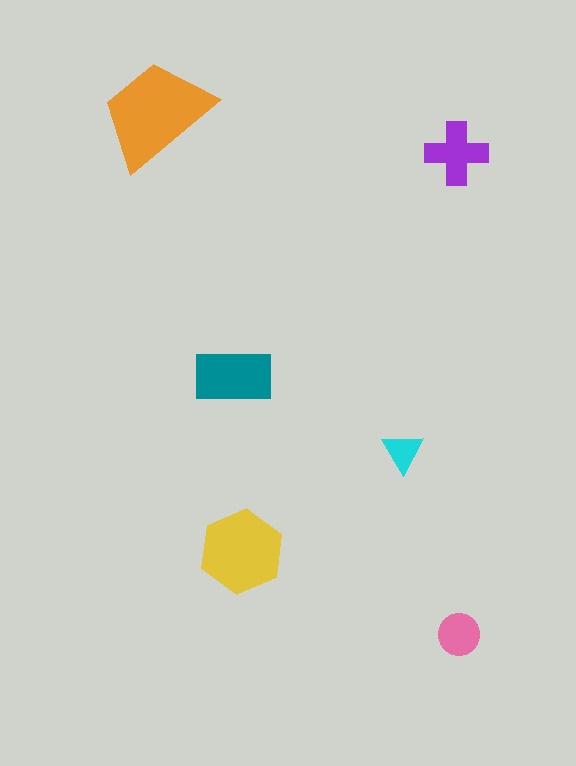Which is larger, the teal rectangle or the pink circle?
The teal rectangle.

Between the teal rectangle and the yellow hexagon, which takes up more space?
The yellow hexagon.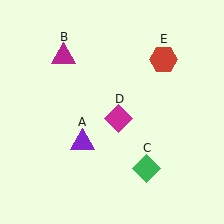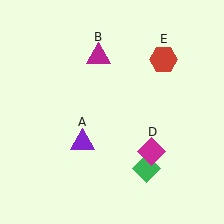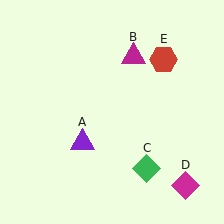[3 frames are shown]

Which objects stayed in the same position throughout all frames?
Purple triangle (object A) and green diamond (object C) and red hexagon (object E) remained stationary.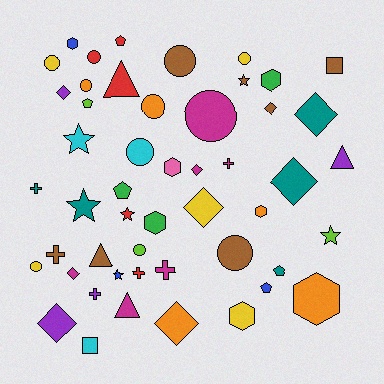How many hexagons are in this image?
There are 7 hexagons.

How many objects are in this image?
There are 50 objects.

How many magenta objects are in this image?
There are 6 magenta objects.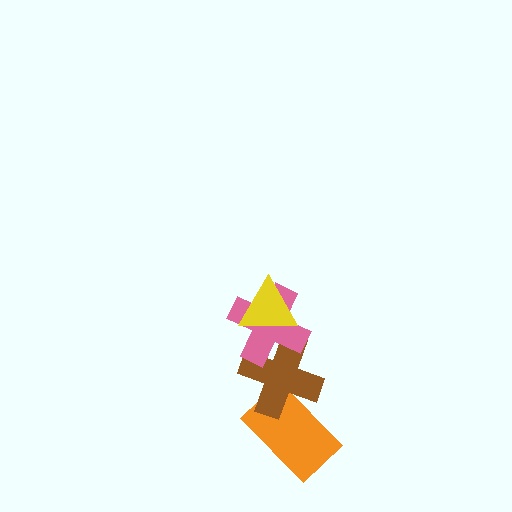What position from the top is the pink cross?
The pink cross is 2nd from the top.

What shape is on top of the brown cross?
The pink cross is on top of the brown cross.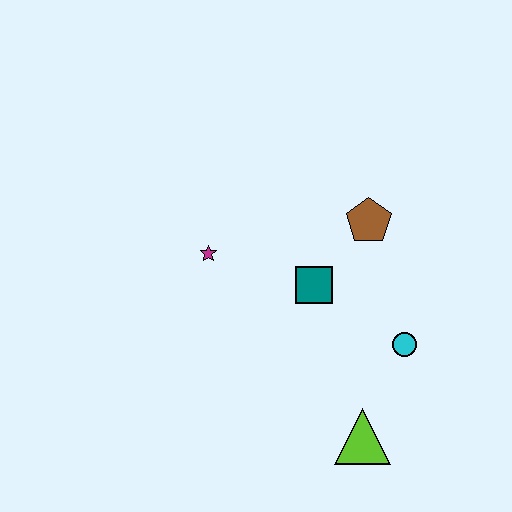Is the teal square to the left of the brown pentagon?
Yes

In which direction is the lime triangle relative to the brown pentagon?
The lime triangle is below the brown pentagon.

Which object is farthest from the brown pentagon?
The lime triangle is farthest from the brown pentagon.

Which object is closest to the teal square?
The brown pentagon is closest to the teal square.